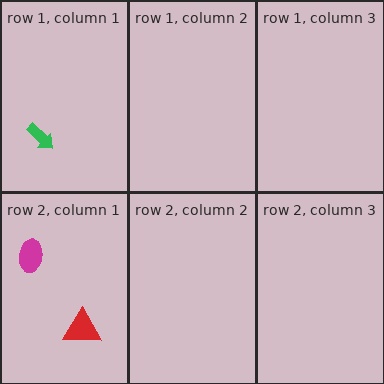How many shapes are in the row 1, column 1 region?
1.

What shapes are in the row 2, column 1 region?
The magenta ellipse, the red triangle.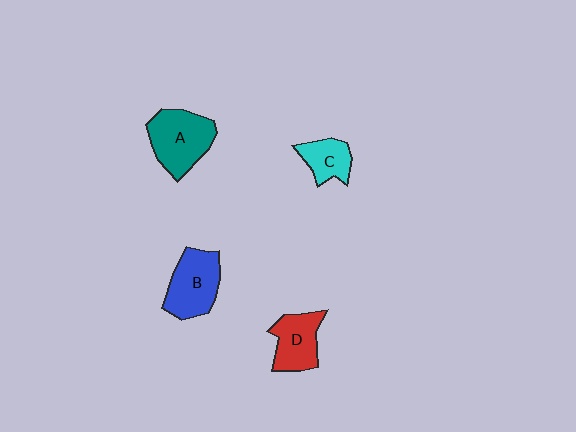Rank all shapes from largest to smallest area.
From largest to smallest: A (teal), B (blue), D (red), C (cyan).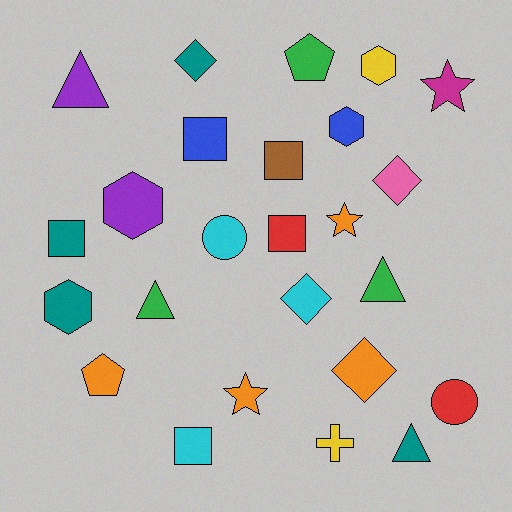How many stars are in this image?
There are 3 stars.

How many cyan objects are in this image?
There are 3 cyan objects.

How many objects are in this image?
There are 25 objects.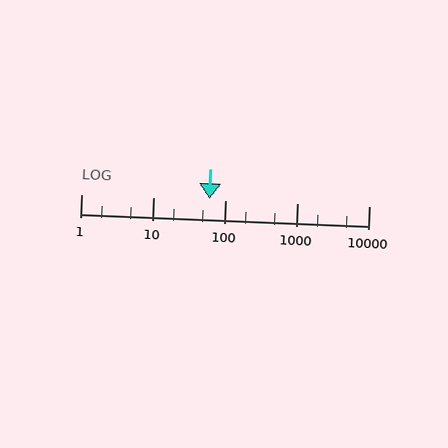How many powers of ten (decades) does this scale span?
The scale spans 4 decades, from 1 to 10000.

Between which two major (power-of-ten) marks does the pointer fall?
The pointer is between 10 and 100.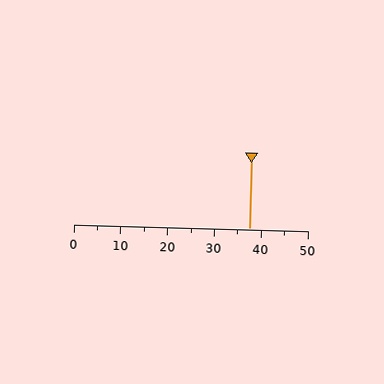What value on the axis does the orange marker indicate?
The marker indicates approximately 37.5.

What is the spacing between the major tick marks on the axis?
The major ticks are spaced 10 apart.